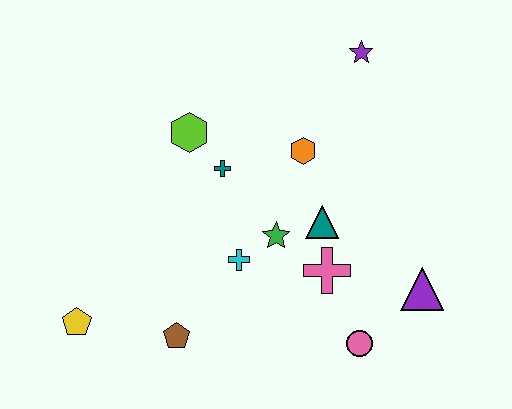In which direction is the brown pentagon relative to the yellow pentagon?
The brown pentagon is to the right of the yellow pentagon.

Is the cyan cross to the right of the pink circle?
No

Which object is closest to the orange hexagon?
The teal triangle is closest to the orange hexagon.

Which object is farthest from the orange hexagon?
The yellow pentagon is farthest from the orange hexagon.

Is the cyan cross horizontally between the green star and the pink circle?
No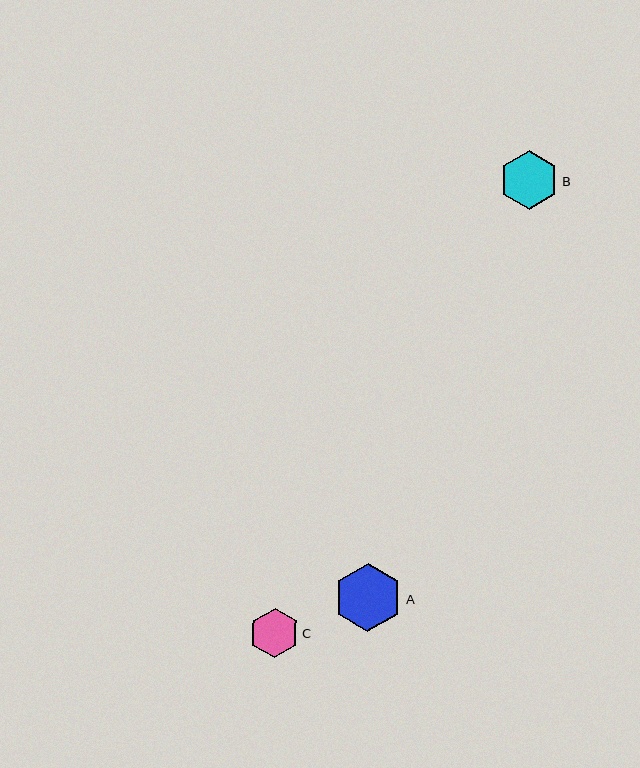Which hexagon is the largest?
Hexagon A is the largest with a size of approximately 68 pixels.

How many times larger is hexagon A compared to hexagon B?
Hexagon A is approximately 1.2 times the size of hexagon B.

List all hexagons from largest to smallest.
From largest to smallest: A, B, C.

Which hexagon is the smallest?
Hexagon C is the smallest with a size of approximately 49 pixels.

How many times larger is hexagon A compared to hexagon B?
Hexagon A is approximately 1.2 times the size of hexagon B.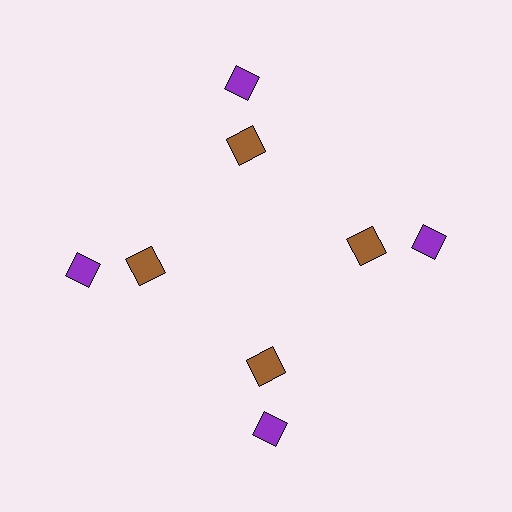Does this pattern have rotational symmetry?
Yes, this pattern has 4-fold rotational symmetry. It looks the same after rotating 90 degrees around the center.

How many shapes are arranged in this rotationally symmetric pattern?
There are 8 shapes, arranged in 4 groups of 2.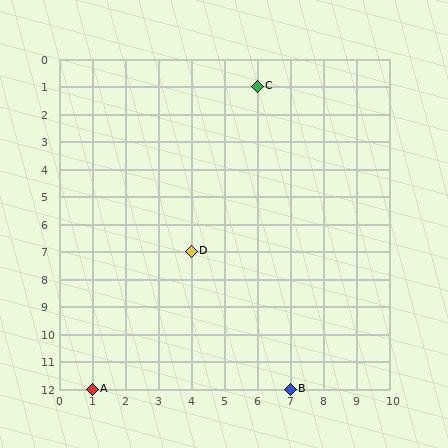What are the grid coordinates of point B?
Point B is at grid coordinates (7, 12).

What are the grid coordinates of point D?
Point D is at grid coordinates (4, 7).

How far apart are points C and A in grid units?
Points C and A are 5 columns and 11 rows apart (about 12.1 grid units diagonally).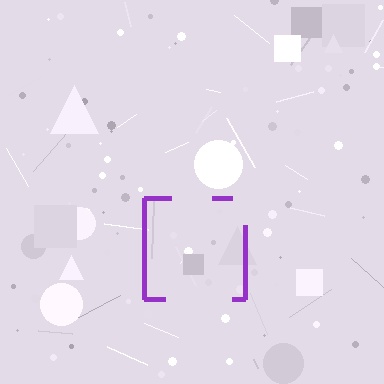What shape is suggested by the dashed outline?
The dashed outline suggests a square.